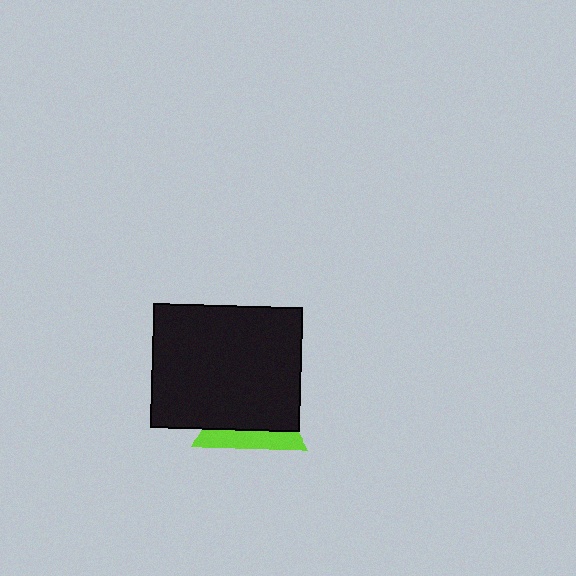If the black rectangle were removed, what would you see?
You would see the complete lime triangle.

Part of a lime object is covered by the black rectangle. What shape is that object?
It is a triangle.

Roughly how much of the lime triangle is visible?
A small part of it is visible (roughly 32%).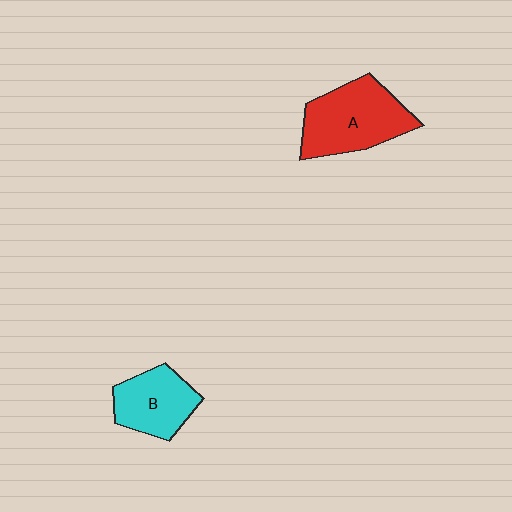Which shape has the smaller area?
Shape B (cyan).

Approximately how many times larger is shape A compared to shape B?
Approximately 1.4 times.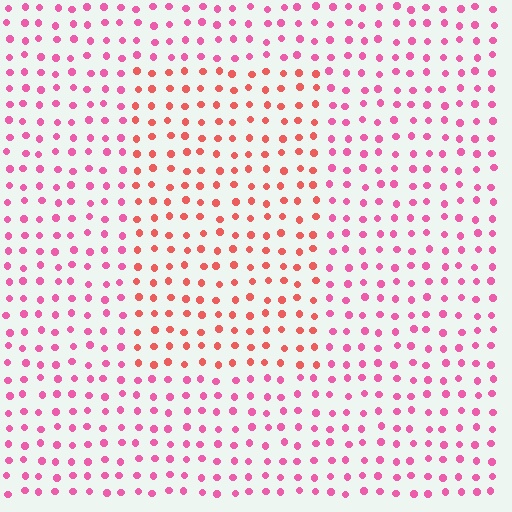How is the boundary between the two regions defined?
The boundary is defined purely by a slight shift in hue (about 33 degrees). Spacing, size, and orientation are identical on both sides.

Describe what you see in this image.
The image is filled with small pink elements in a uniform arrangement. A rectangle-shaped region is visible where the elements are tinted to a slightly different hue, forming a subtle color boundary.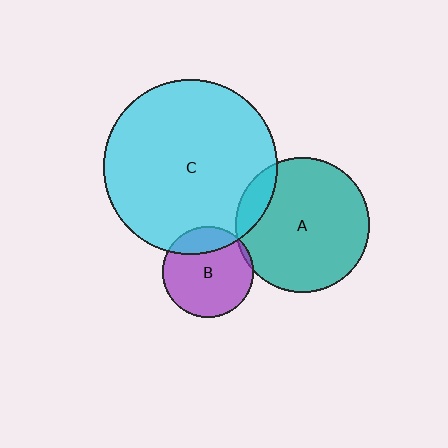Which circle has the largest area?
Circle C (cyan).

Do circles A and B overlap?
Yes.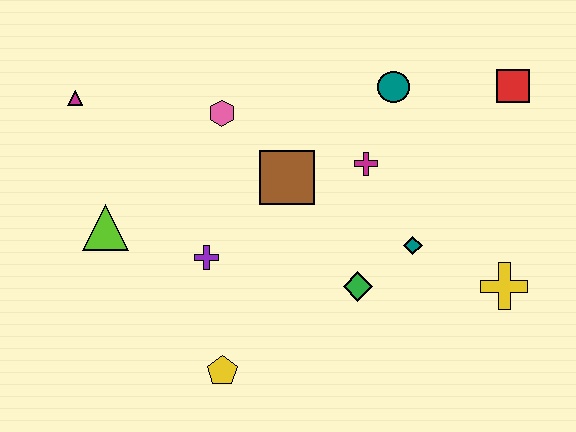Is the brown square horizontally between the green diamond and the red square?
No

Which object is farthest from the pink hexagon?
The yellow cross is farthest from the pink hexagon.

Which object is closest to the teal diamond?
The green diamond is closest to the teal diamond.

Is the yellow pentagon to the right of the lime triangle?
Yes